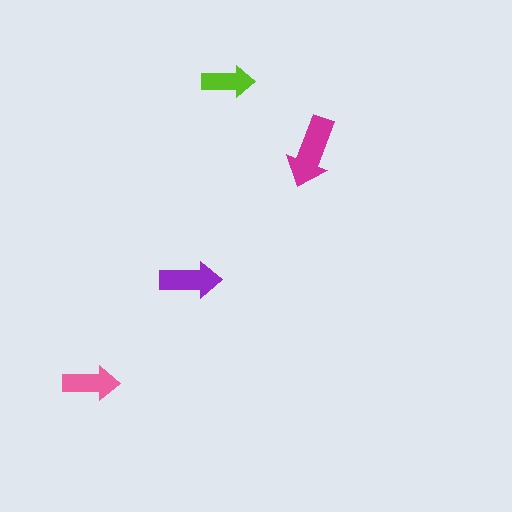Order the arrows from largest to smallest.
the magenta one, the purple one, the pink one, the lime one.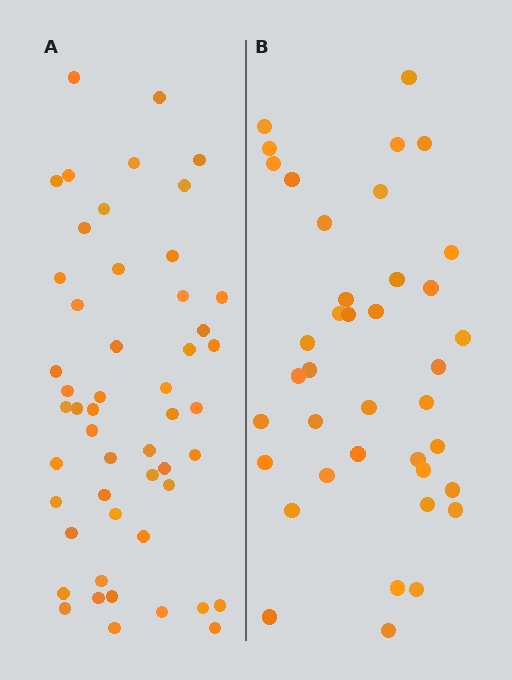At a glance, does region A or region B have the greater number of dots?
Region A (the left region) has more dots.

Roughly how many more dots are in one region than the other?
Region A has roughly 12 or so more dots than region B.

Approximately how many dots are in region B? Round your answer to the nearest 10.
About 40 dots. (The exact count is 39, which rounds to 40.)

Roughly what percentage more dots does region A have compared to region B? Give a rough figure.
About 30% more.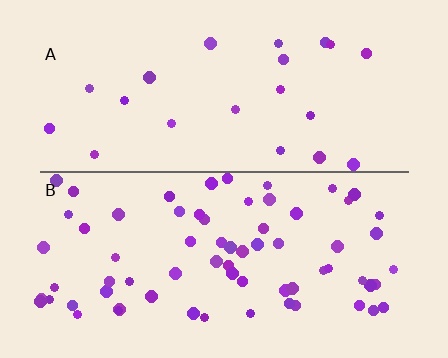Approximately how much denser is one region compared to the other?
Approximately 3.2× — region B over region A.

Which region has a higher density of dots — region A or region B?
B (the bottom).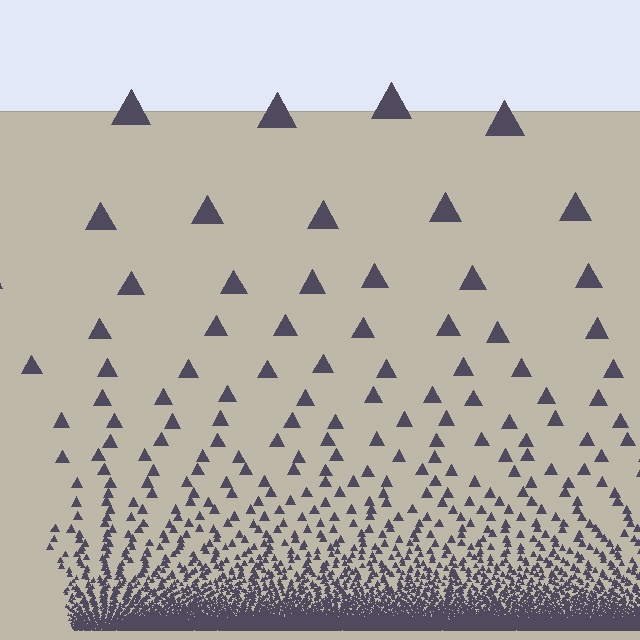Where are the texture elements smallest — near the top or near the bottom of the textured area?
Near the bottom.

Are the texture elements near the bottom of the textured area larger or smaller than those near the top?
Smaller. The gradient is inverted — elements near the bottom are smaller and denser.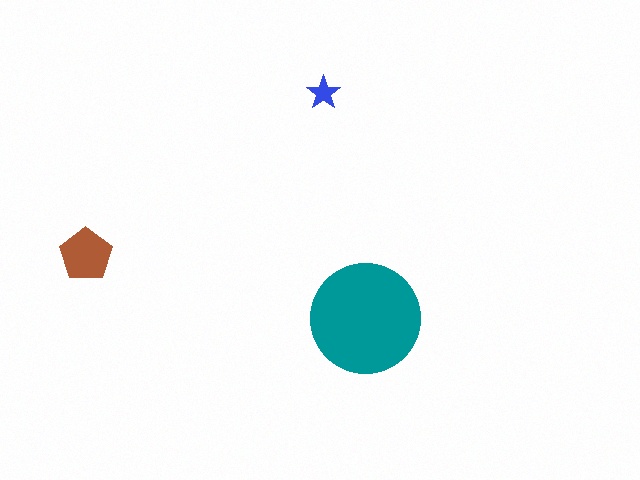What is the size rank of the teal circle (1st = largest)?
1st.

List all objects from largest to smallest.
The teal circle, the brown pentagon, the blue star.